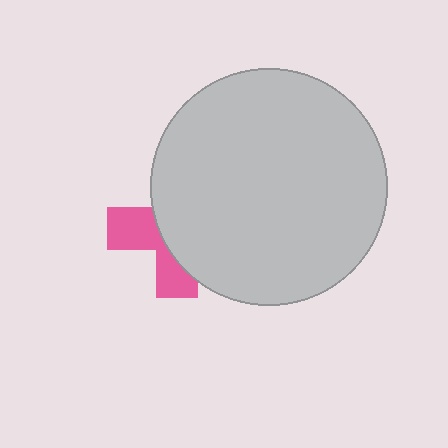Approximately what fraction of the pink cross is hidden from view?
Roughly 64% of the pink cross is hidden behind the light gray circle.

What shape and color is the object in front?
The object in front is a light gray circle.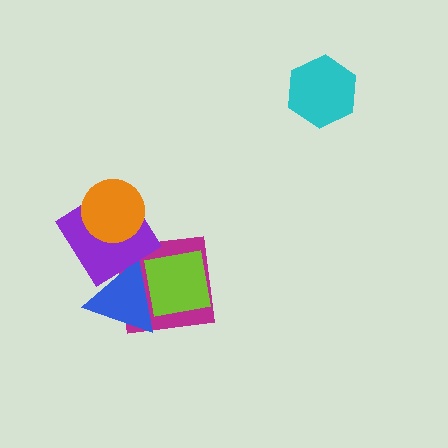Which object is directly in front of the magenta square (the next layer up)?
The blue triangle is directly in front of the magenta square.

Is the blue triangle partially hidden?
Yes, it is partially covered by another shape.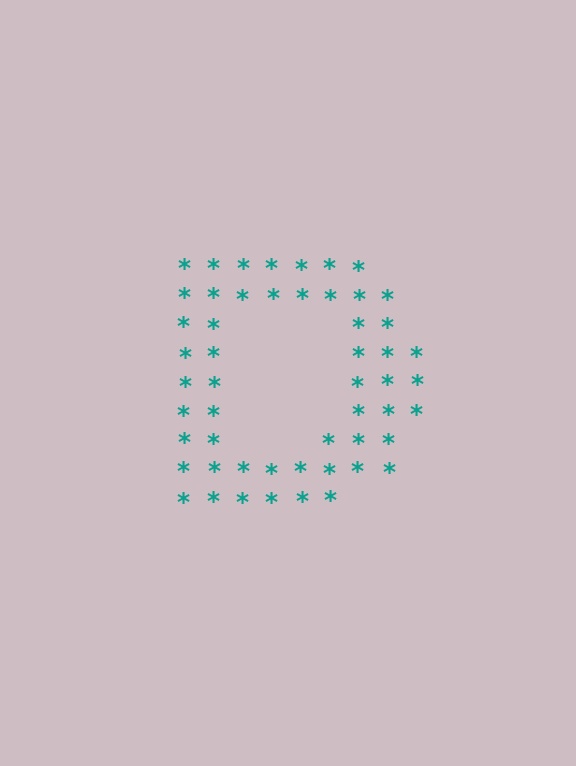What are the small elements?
The small elements are asterisks.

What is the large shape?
The large shape is the letter D.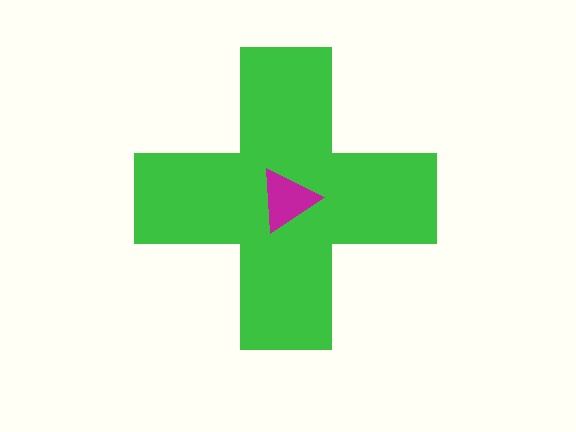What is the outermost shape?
The green cross.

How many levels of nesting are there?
2.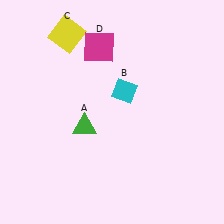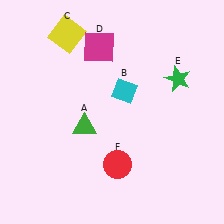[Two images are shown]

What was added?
A green star (E), a red circle (F) were added in Image 2.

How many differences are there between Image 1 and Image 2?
There are 2 differences between the two images.